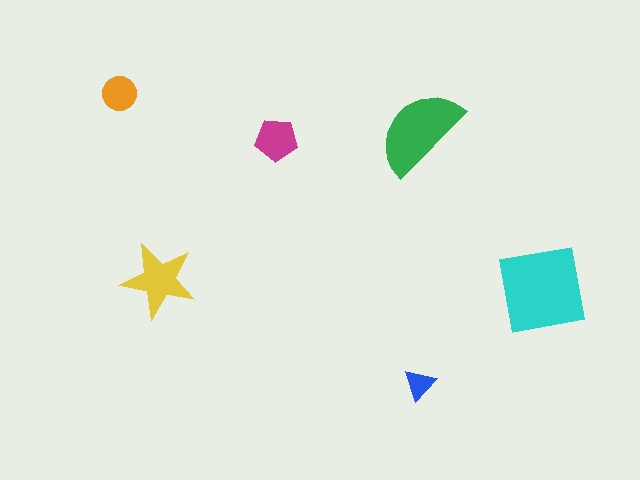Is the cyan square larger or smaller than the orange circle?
Larger.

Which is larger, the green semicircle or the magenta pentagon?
The green semicircle.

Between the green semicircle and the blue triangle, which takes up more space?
The green semicircle.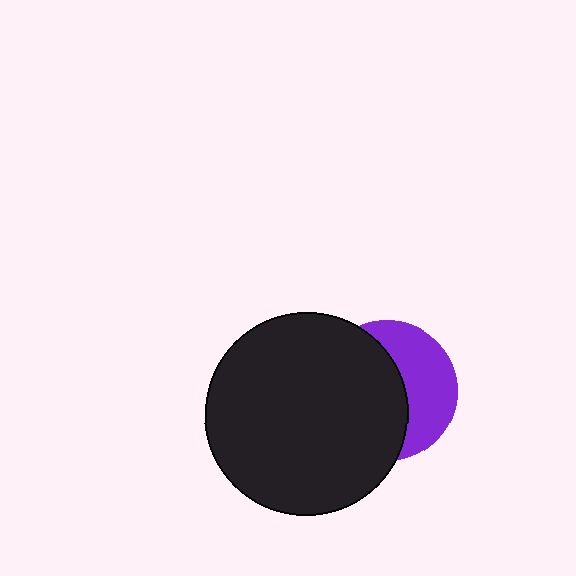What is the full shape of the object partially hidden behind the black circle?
The partially hidden object is a purple circle.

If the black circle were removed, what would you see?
You would see the complete purple circle.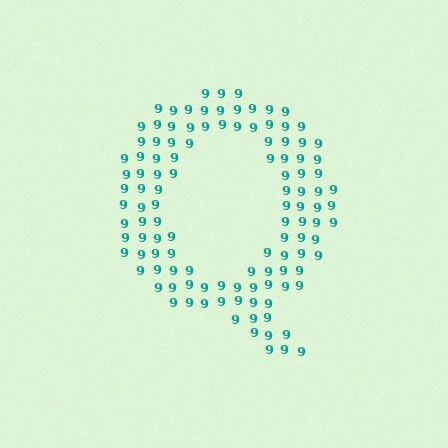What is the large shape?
The large shape is the letter Q.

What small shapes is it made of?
It is made of small digit 9's.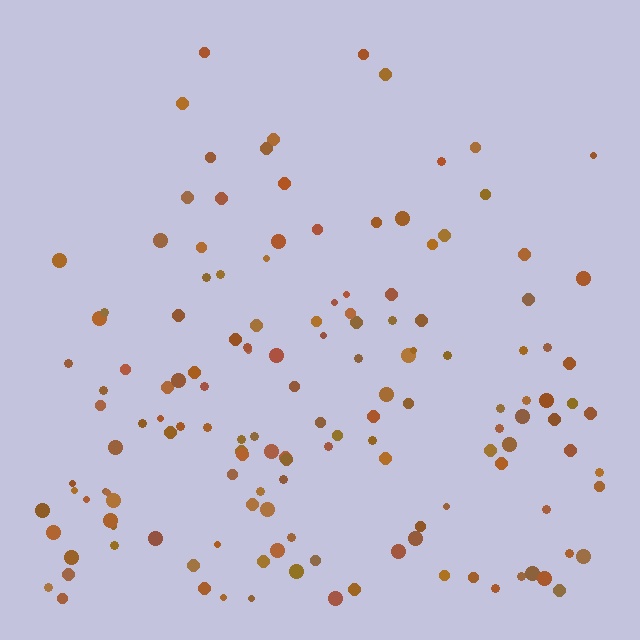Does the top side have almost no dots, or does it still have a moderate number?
Still a moderate number, just noticeably fewer than the bottom.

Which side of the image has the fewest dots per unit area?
The top.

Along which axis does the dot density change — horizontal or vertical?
Vertical.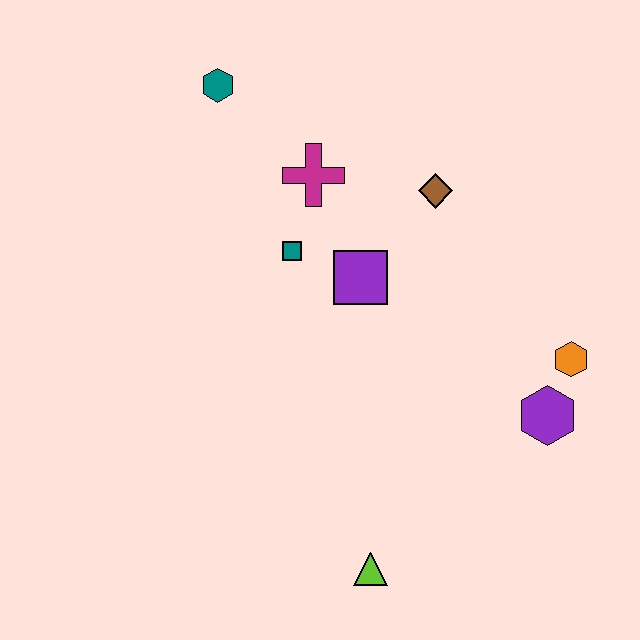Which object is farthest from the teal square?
The lime triangle is farthest from the teal square.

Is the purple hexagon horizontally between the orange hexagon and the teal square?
Yes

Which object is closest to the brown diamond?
The purple square is closest to the brown diamond.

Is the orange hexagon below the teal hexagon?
Yes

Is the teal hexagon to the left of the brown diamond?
Yes